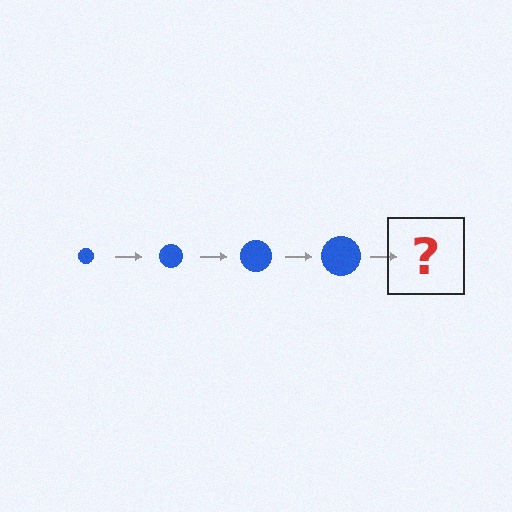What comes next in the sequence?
The next element should be a blue circle, larger than the previous one.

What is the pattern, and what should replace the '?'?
The pattern is that the circle gets progressively larger each step. The '?' should be a blue circle, larger than the previous one.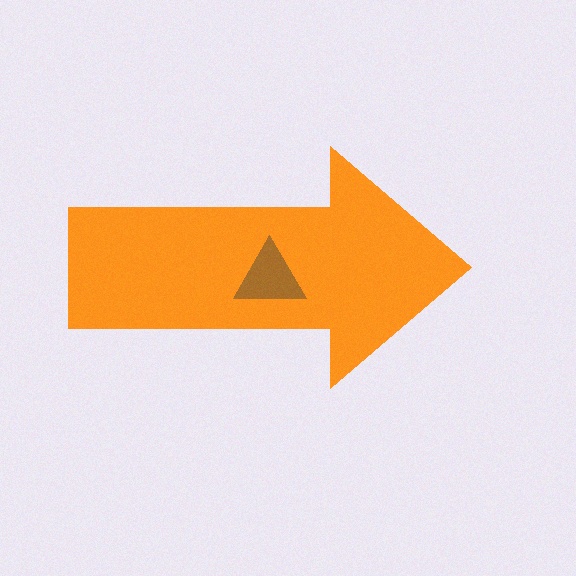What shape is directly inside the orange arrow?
The brown triangle.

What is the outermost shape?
The orange arrow.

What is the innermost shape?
The brown triangle.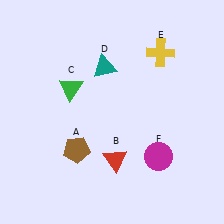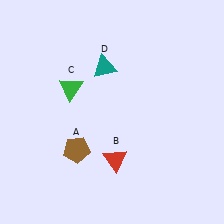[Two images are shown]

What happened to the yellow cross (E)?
The yellow cross (E) was removed in Image 2. It was in the top-right area of Image 1.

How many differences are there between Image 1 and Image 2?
There are 2 differences between the two images.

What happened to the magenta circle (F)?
The magenta circle (F) was removed in Image 2. It was in the bottom-right area of Image 1.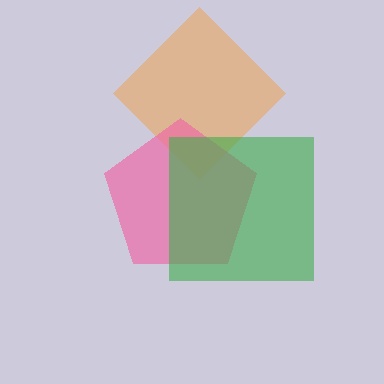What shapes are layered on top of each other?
The layered shapes are: an orange diamond, a pink pentagon, a green square.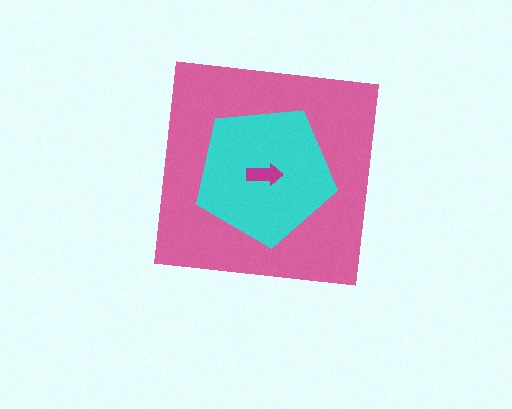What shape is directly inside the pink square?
The cyan pentagon.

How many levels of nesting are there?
3.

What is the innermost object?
The magenta arrow.